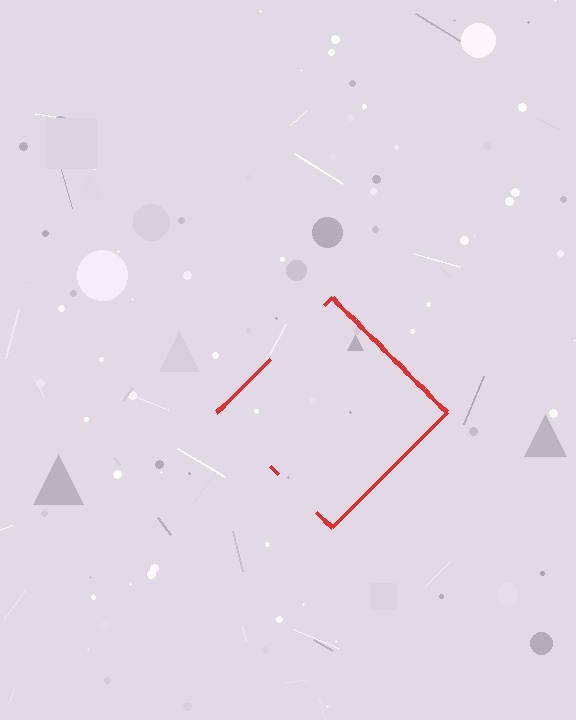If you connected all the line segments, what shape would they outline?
They would outline a diamond.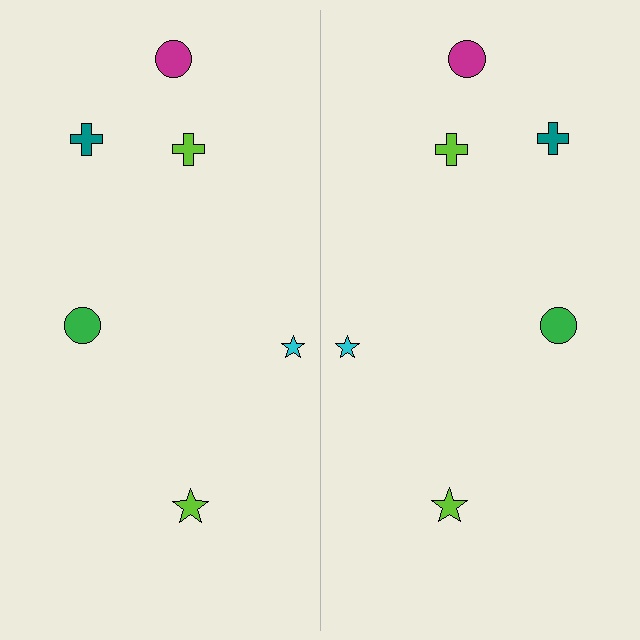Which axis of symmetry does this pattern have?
The pattern has a vertical axis of symmetry running through the center of the image.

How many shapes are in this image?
There are 12 shapes in this image.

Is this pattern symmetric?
Yes, this pattern has bilateral (reflection) symmetry.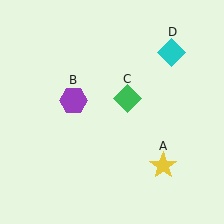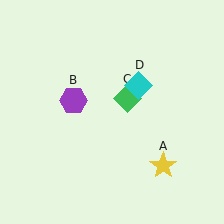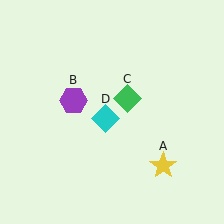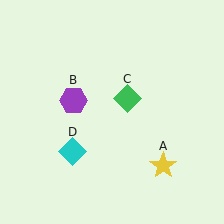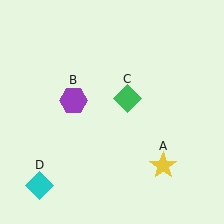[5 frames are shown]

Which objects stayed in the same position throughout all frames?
Yellow star (object A) and purple hexagon (object B) and green diamond (object C) remained stationary.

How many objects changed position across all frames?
1 object changed position: cyan diamond (object D).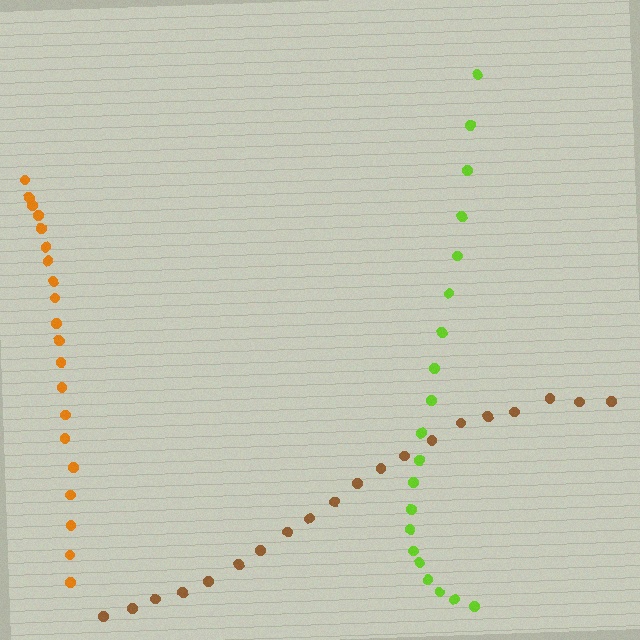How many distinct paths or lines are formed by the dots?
There are 3 distinct paths.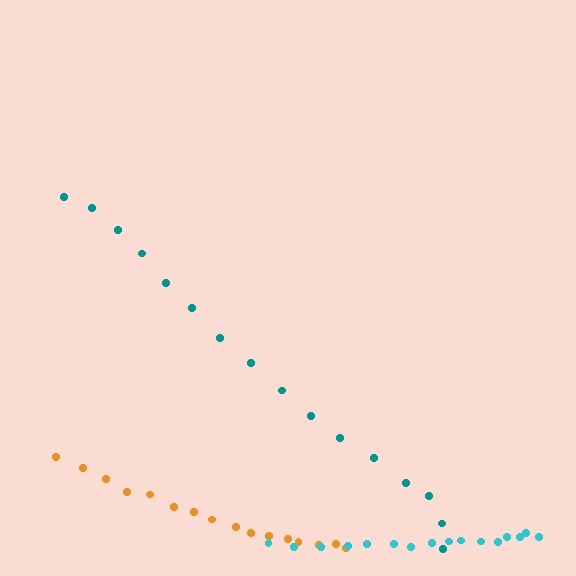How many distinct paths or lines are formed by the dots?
There are 3 distinct paths.